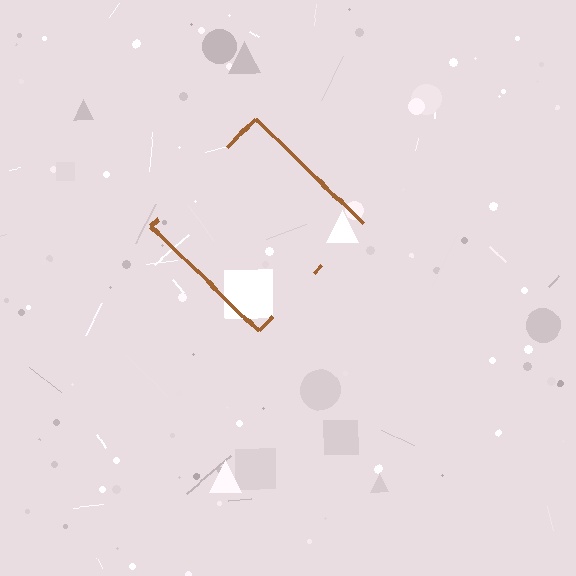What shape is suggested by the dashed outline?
The dashed outline suggests a diamond.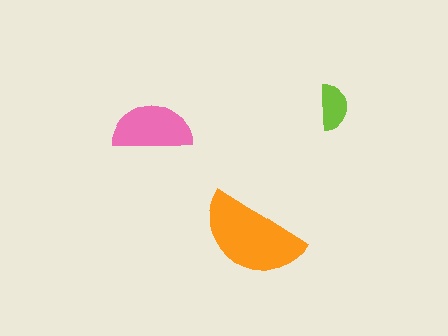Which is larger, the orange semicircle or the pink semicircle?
The orange one.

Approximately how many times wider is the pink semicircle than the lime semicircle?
About 1.5 times wider.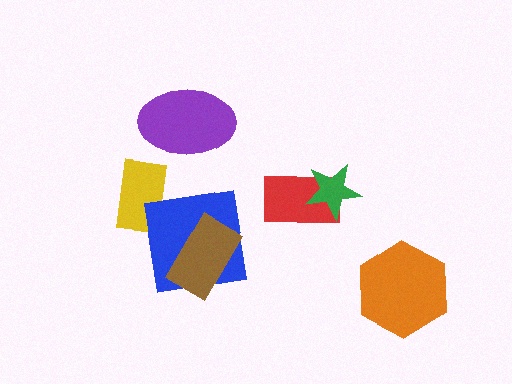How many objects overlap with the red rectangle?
1 object overlaps with the red rectangle.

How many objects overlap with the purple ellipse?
0 objects overlap with the purple ellipse.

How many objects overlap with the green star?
1 object overlaps with the green star.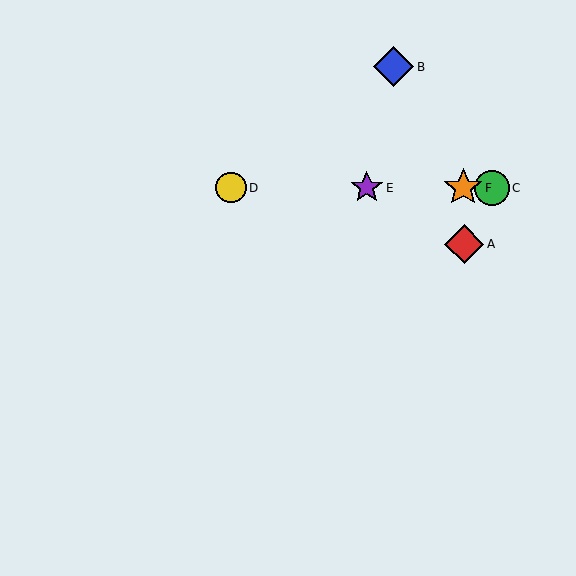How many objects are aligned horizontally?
4 objects (C, D, E, F) are aligned horizontally.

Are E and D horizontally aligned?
Yes, both are at y≈188.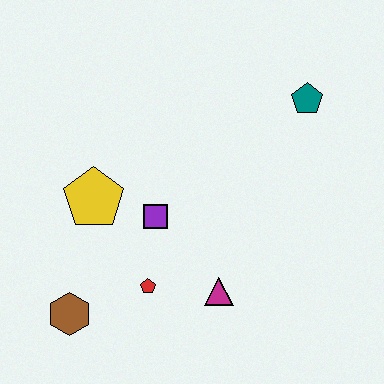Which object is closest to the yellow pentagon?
The purple square is closest to the yellow pentagon.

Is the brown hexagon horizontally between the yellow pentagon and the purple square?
No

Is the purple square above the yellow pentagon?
No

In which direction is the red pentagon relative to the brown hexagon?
The red pentagon is to the right of the brown hexagon.